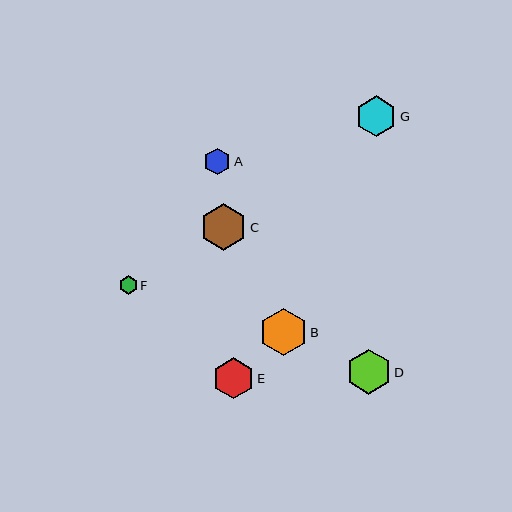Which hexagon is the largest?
Hexagon B is the largest with a size of approximately 47 pixels.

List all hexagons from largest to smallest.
From largest to smallest: B, C, D, G, E, A, F.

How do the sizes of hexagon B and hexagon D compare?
Hexagon B and hexagon D are approximately the same size.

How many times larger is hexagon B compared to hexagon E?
Hexagon B is approximately 1.2 times the size of hexagon E.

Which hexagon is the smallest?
Hexagon F is the smallest with a size of approximately 19 pixels.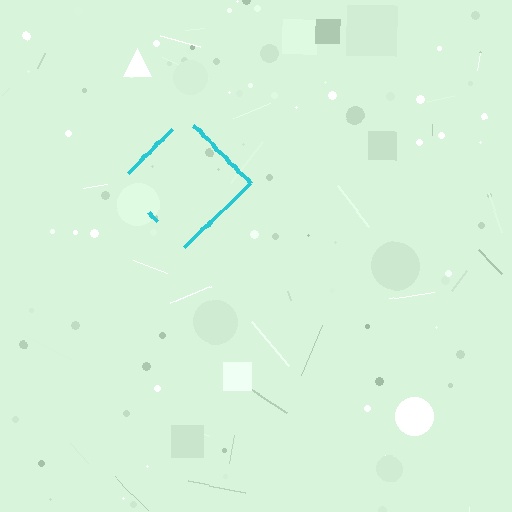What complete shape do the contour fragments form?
The contour fragments form a diamond.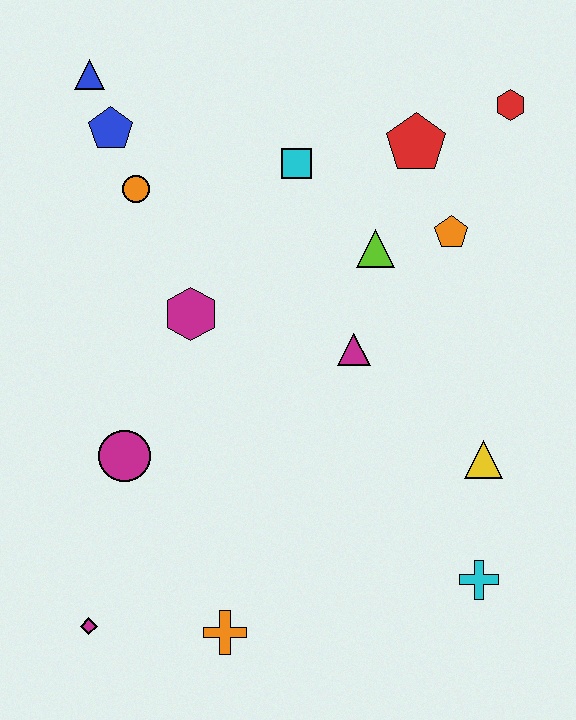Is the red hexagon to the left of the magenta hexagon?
No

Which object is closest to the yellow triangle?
The cyan cross is closest to the yellow triangle.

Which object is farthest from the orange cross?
The red hexagon is farthest from the orange cross.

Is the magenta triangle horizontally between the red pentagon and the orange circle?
Yes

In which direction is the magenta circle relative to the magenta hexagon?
The magenta circle is below the magenta hexagon.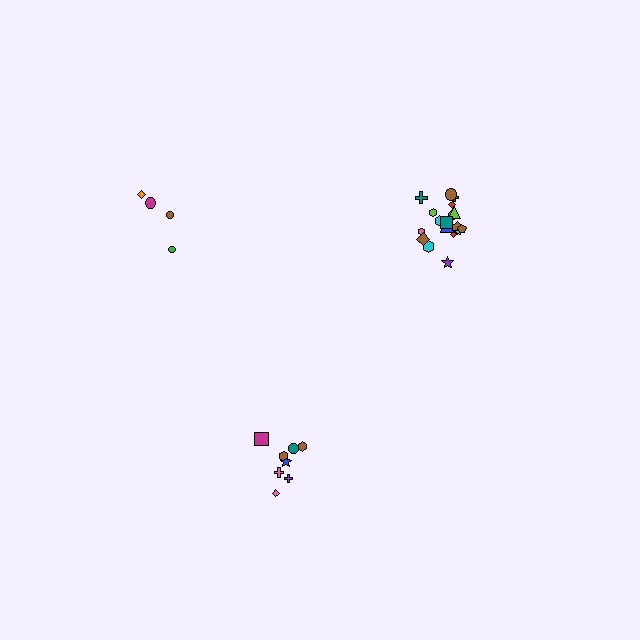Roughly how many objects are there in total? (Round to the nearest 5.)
Roughly 30 objects in total.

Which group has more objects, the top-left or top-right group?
The top-right group.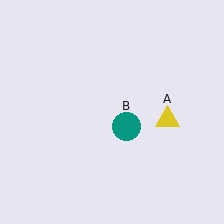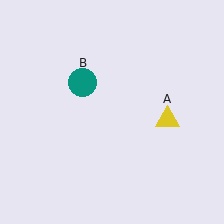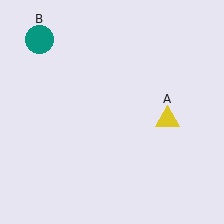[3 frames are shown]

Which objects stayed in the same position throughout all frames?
Yellow triangle (object A) remained stationary.